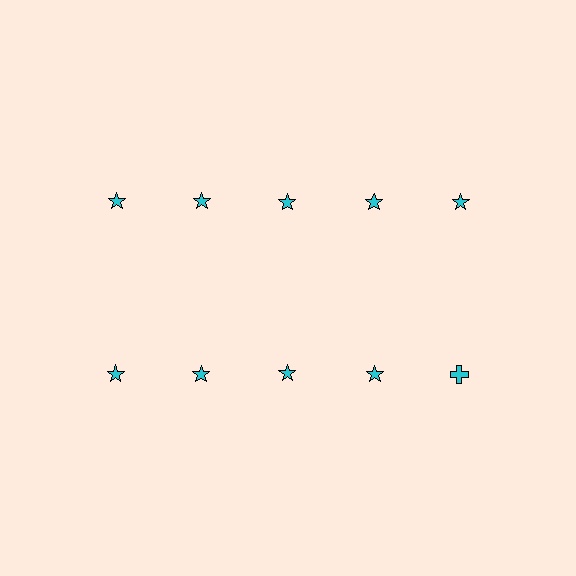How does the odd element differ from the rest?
It has a different shape: cross instead of star.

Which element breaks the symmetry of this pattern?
The cyan cross in the second row, rightmost column breaks the symmetry. All other shapes are cyan stars.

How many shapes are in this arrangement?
There are 10 shapes arranged in a grid pattern.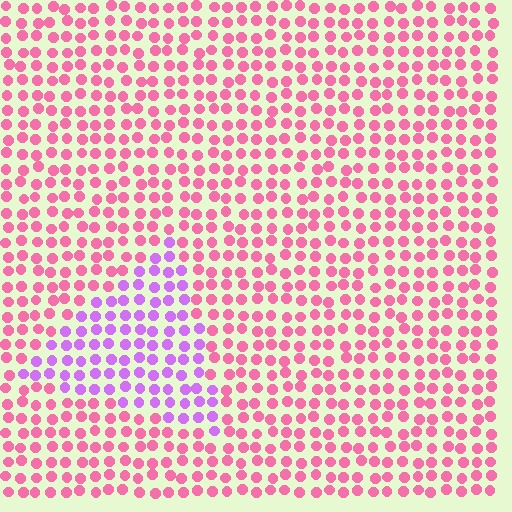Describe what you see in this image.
The image is filled with small pink elements in a uniform arrangement. A triangle-shaped region is visible where the elements are tinted to a slightly different hue, forming a subtle color boundary.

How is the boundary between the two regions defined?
The boundary is defined purely by a slight shift in hue (about 49 degrees). Spacing, size, and orientation are identical on both sides.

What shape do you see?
I see a triangle.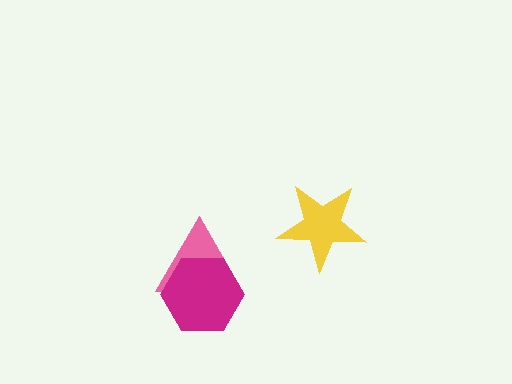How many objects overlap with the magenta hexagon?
1 object overlaps with the magenta hexagon.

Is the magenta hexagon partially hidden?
No, no other shape covers it.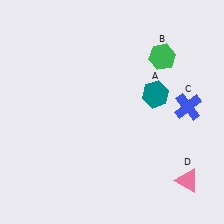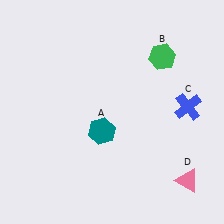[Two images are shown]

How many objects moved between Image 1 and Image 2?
1 object moved between the two images.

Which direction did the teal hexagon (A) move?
The teal hexagon (A) moved left.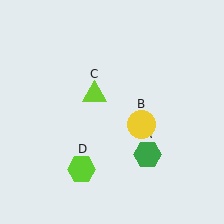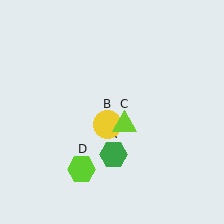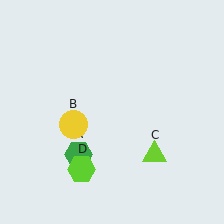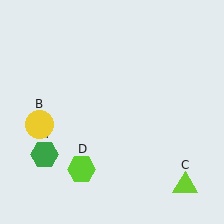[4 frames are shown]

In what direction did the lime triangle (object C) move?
The lime triangle (object C) moved down and to the right.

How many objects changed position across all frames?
3 objects changed position: green hexagon (object A), yellow circle (object B), lime triangle (object C).